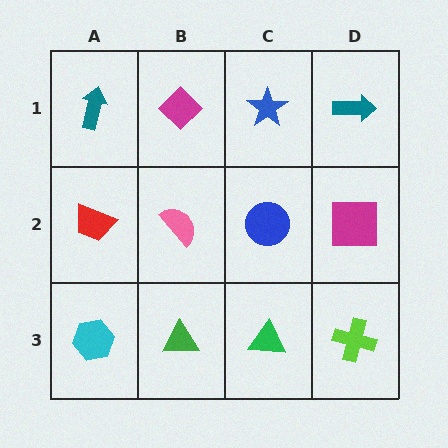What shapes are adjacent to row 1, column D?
A magenta square (row 2, column D), a blue star (row 1, column C).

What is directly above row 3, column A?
A red trapezoid.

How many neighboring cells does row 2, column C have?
4.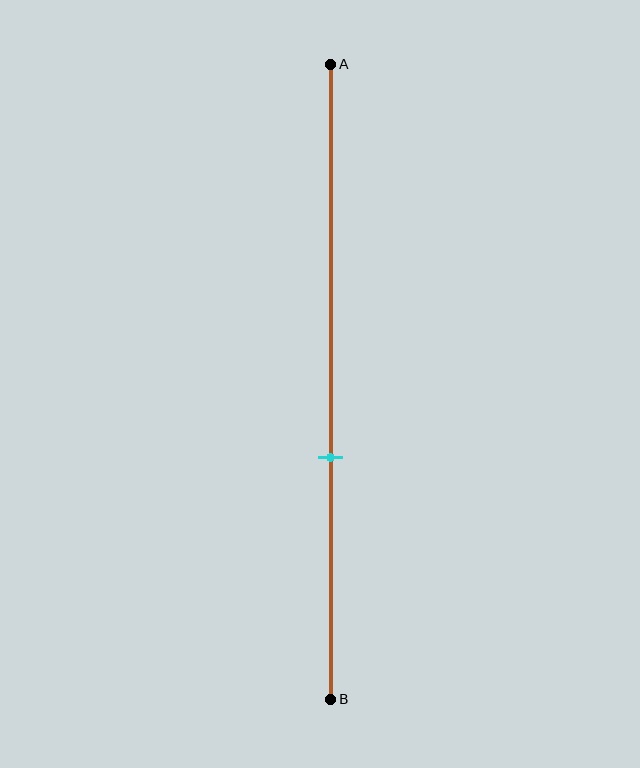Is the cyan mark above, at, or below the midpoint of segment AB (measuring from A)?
The cyan mark is below the midpoint of segment AB.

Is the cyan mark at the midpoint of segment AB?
No, the mark is at about 60% from A, not at the 50% midpoint.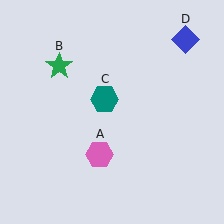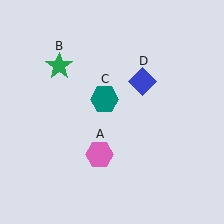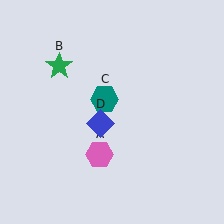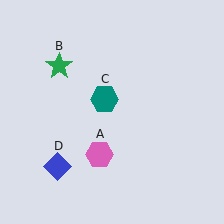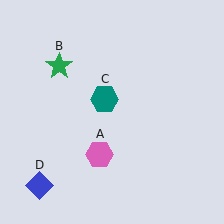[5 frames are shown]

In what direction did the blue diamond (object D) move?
The blue diamond (object D) moved down and to the left.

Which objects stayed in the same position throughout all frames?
Pink hexagon (object A) and green star (object B) and teal hexagon (object C) remained stationary.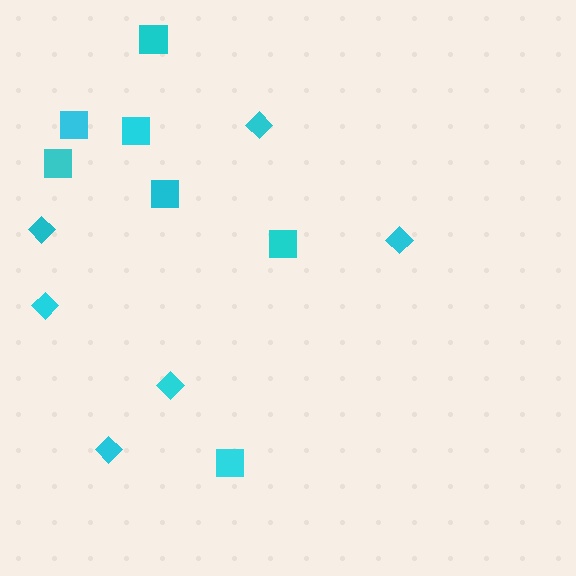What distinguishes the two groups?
There are 2 groups: one group of diamonds (6) and one group of squares (7).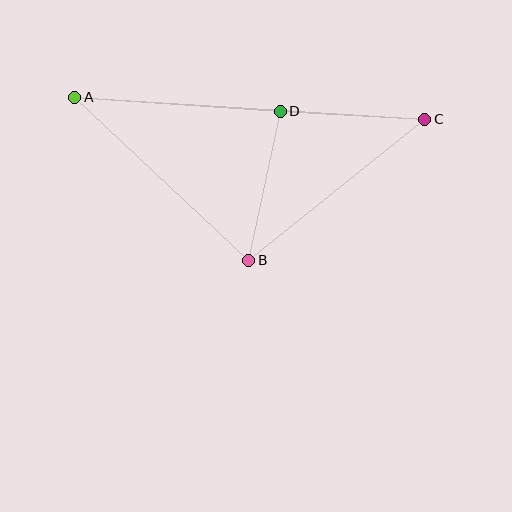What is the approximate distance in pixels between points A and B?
The distance between A and B is approximately 238 pixels.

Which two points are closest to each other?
Points C and D are closest to each other.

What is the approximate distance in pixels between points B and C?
The distance between B and C is approximately 226 pixels.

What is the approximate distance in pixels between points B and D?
The distance between B and D is approximately 153 pixels.